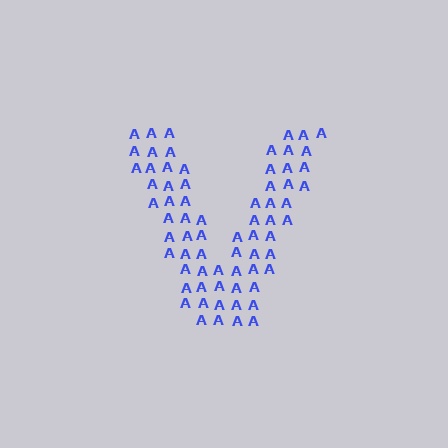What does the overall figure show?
The overall figure shows the letter V.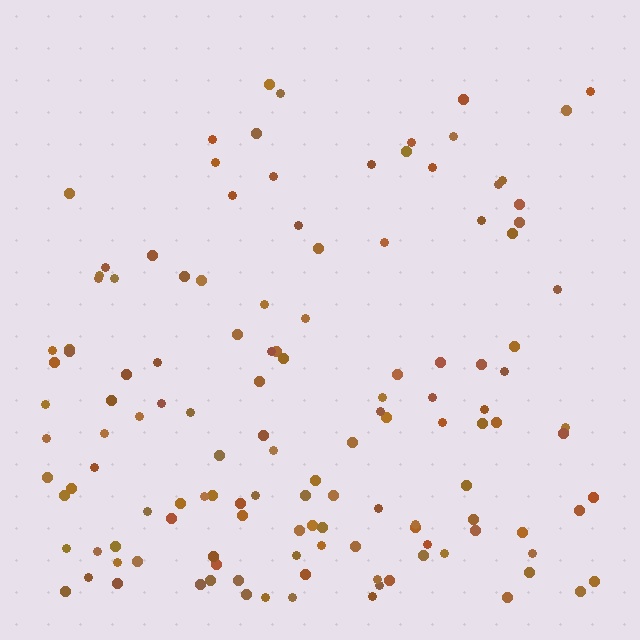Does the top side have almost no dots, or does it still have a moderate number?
Still a moderate number, just noticeably fewer than the bottom.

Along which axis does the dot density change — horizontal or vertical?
Vertical.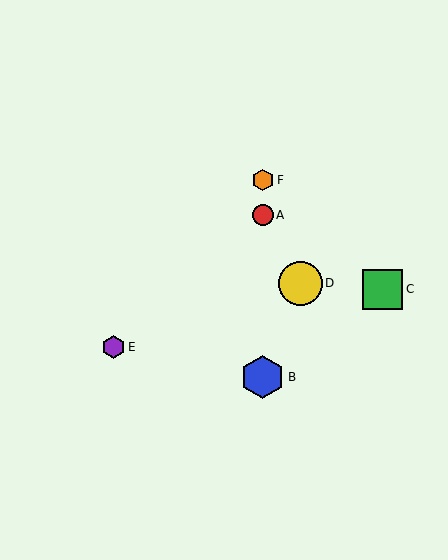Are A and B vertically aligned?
Yes, both are at x≈263.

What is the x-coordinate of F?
Object F is at x≈263.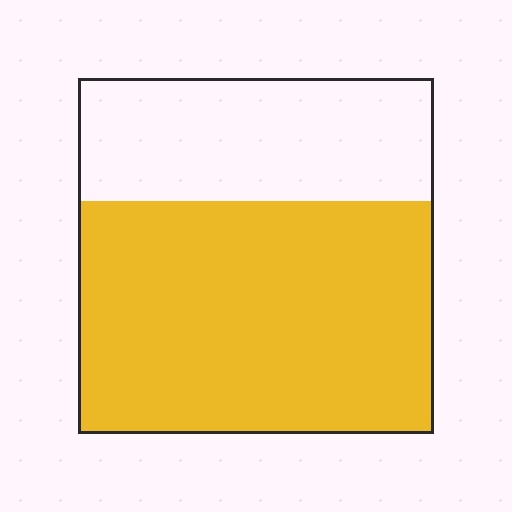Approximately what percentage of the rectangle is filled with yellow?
Approximately 65%.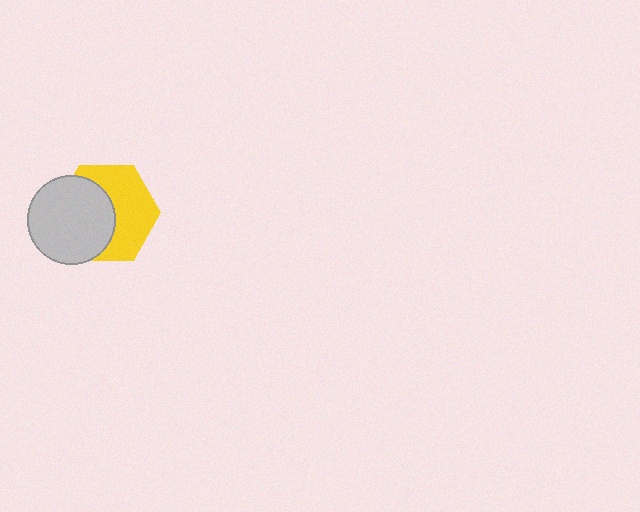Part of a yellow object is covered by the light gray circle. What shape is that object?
It is a hexagon.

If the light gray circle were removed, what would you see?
You would see the complete yellow hexagon.